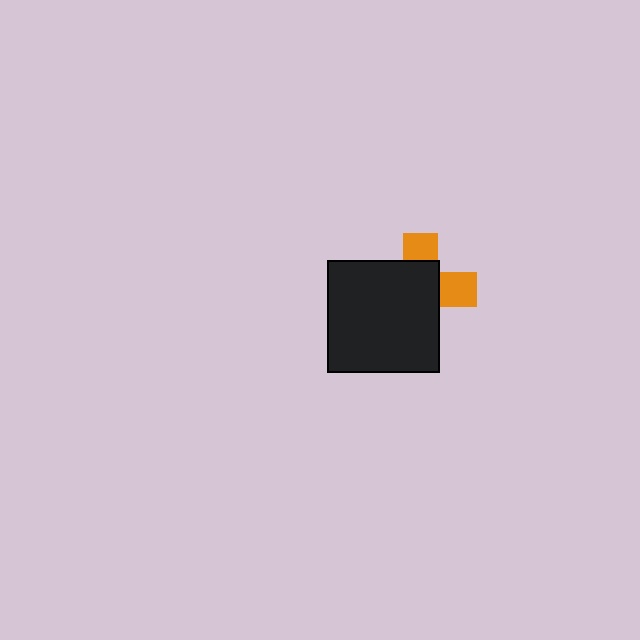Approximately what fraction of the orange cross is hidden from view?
Roughly 66% of the orange cross is hidden behind the black square.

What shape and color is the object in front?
The object in front is a black square.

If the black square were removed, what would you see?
You would see the complete orange cross.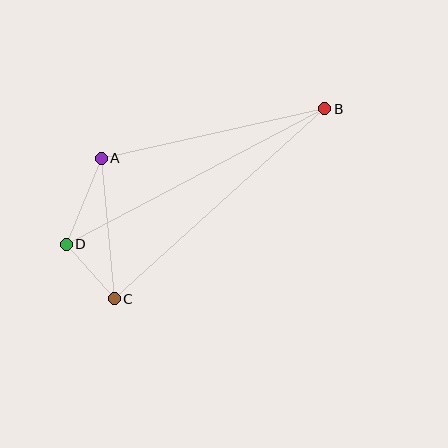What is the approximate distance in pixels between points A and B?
The distance between A and B is approximately 229 pixels.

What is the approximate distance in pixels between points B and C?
The distance between B and C is approximately 284 pixels.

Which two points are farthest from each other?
Points B and D are farthest from each other.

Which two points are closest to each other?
Points C and D are closest to each other.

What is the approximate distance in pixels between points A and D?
The distance between A and D is approximately 93 pixels.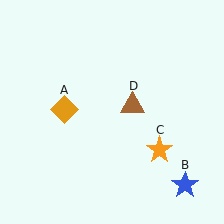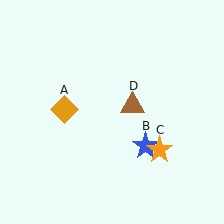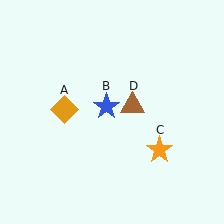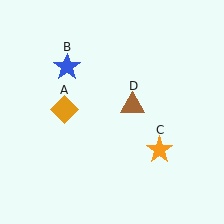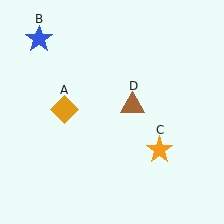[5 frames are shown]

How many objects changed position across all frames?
1 object changed position: blue star (object B).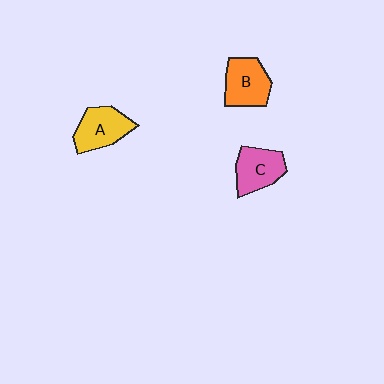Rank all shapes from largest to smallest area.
From largest to smallest: B (orange), A (yellow), C (pink).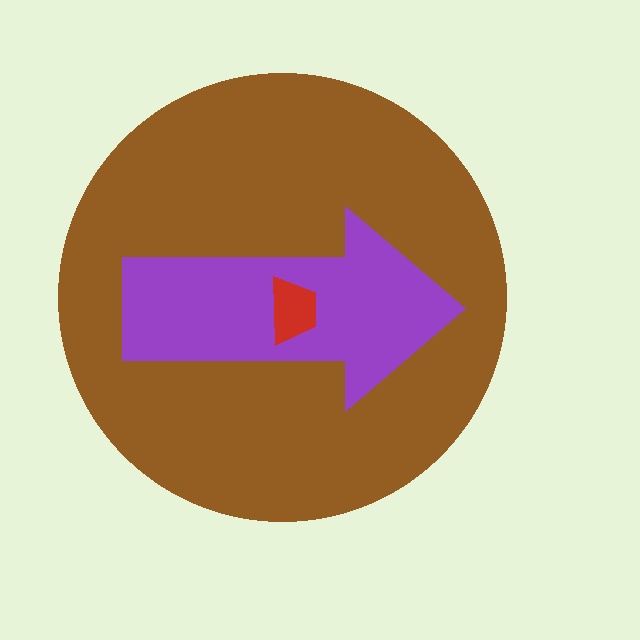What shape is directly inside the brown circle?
The purple arrow.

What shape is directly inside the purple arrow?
The red trapezoid.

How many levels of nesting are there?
3.